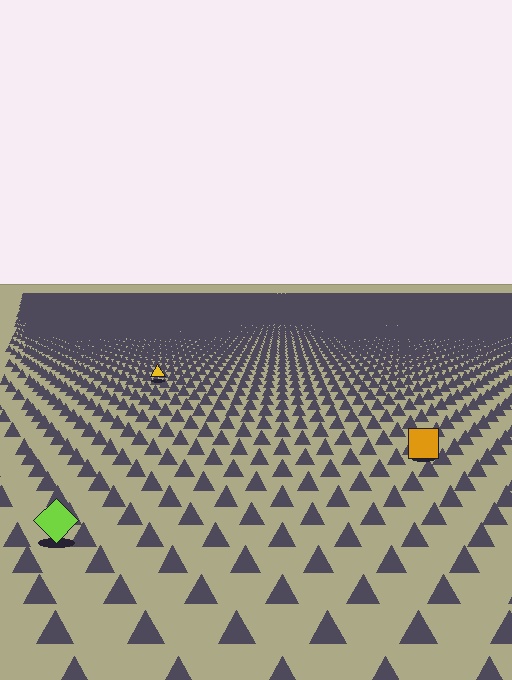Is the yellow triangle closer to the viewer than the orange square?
No. The orange square is closer — you can tell from the texture gradient: the ground texture is coarser near it.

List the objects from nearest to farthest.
From nearest to farthest: the lime diamond, the orange square, the yellow triangle.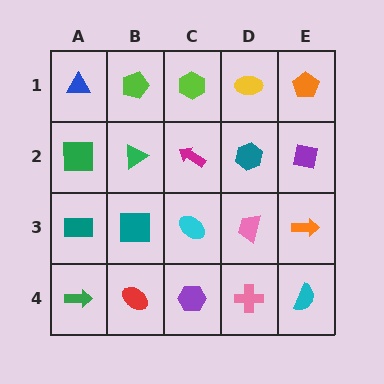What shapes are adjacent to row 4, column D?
A pink trapezoid (row 3, column D), a purple hexagon (row 4, column C), a cyan semicircle (row 4, column E).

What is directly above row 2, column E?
An orange pentagon.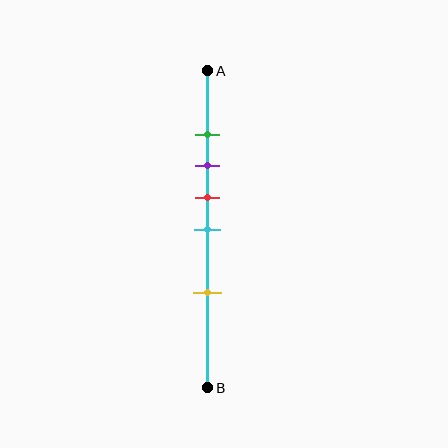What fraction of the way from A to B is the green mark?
The green mark is approximately 20% (0.2) of the way from A to B.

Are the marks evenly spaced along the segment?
No, the marks are not evenly spaced.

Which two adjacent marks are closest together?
The green and purple marks are the closest adjacent pair.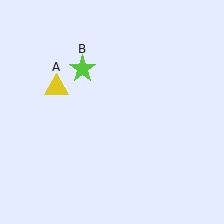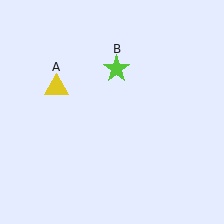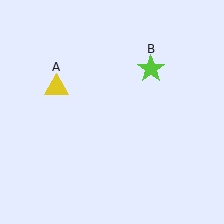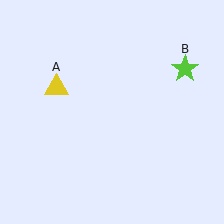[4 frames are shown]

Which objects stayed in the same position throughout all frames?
Yellow triangle (object A) remained stationary.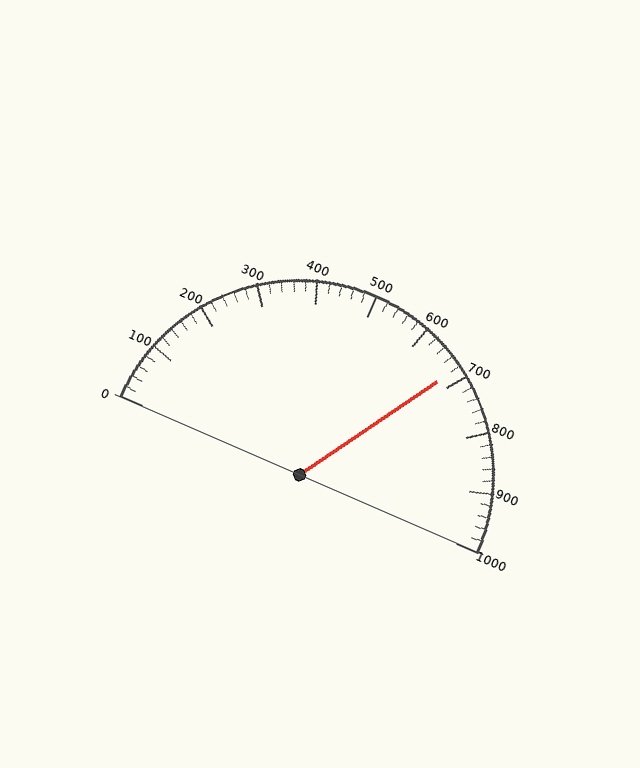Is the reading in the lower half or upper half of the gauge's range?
The reading is in the upper half of the range (0 to 1000).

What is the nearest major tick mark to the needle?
The nearest major tick mark is 700.